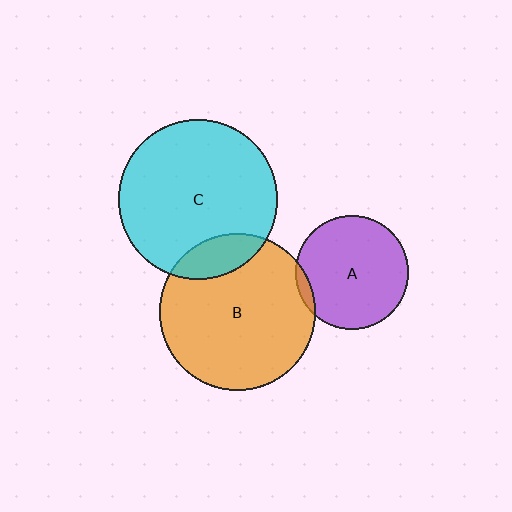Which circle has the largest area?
Circle C (cyan).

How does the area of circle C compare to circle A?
Approximately 2.0 times.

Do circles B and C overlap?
Yes.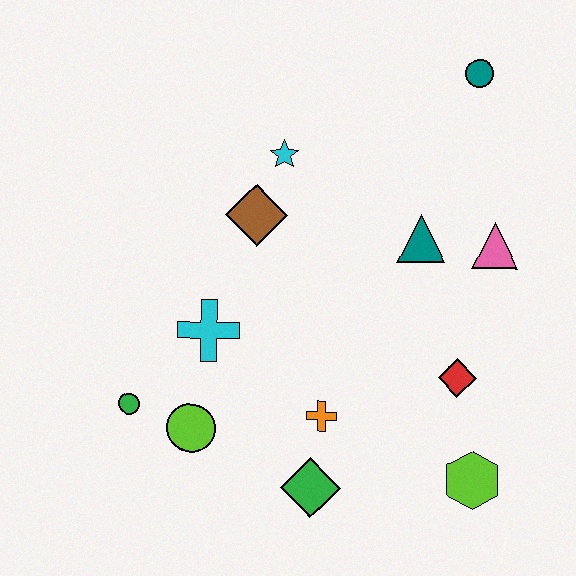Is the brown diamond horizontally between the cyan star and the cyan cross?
Yes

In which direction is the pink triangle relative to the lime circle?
The pink triangle is to the right of the lime circle.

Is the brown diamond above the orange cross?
Yes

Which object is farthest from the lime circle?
The teal circle is farthest from the lime circle.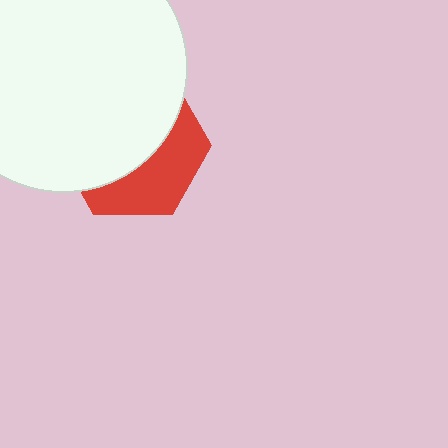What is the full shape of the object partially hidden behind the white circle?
The partially hidden object is a red hexagon.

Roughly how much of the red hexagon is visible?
A small part of it is visible (roughly 39%).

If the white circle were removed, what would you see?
You would see the complete red hexagon.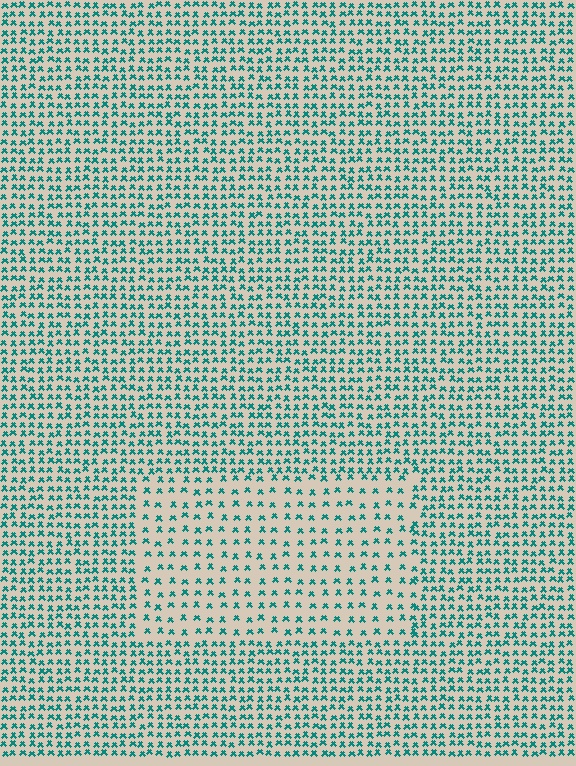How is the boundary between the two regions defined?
The boundary is defined by a change in element density (approximately 2.0x ratio). All elements are the same color, size, and shape.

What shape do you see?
I see a rectangle.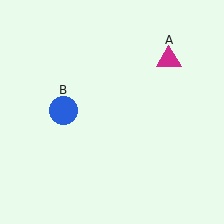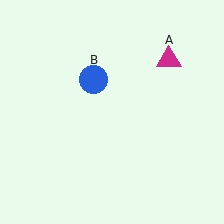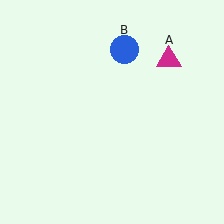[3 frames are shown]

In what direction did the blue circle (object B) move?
The blue circle (object B) moved up and to the right.